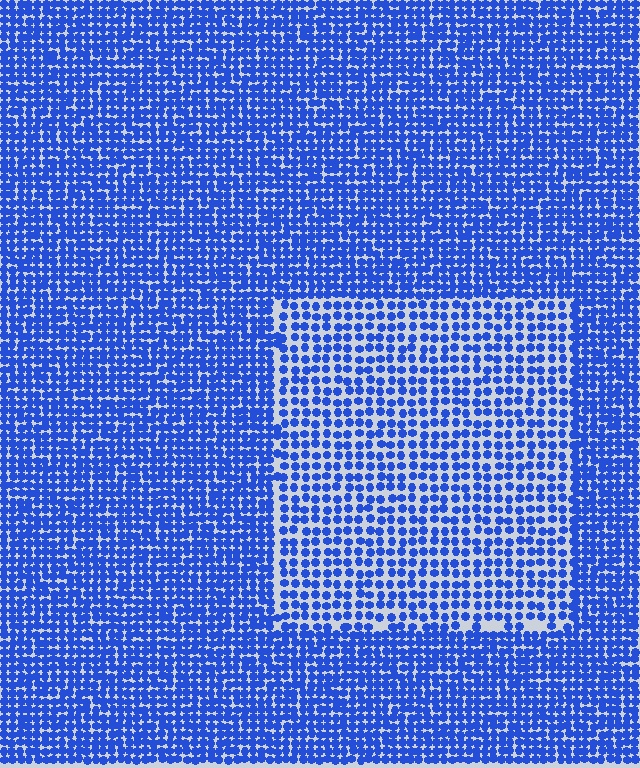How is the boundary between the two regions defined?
The boundary is defined by a change in element density (approximately 1.7x ratio). All elements are the same color, size, and shape.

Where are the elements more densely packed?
The elements are more densely packed outside the rectangle boundary.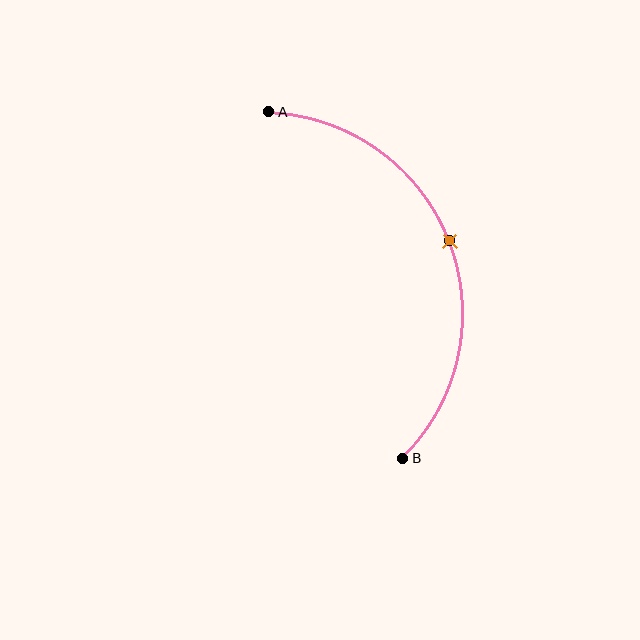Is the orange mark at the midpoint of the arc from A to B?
Yes. The orange mark lies on the arc at equal arc-length from both A and B — it is the arc midpoint.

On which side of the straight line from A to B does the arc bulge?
The arc bulges to the right of the straight line connecting A and B.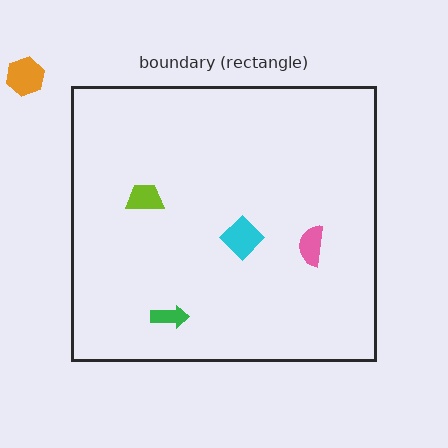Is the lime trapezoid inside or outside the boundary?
Inside.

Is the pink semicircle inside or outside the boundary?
Inside.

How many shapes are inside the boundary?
4 inside, 1 outside.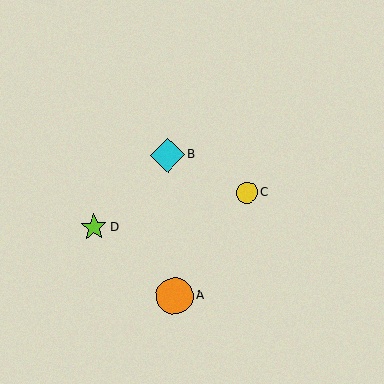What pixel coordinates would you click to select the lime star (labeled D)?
Click at (94, 227) to select the lime star D.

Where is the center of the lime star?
The center of the lime star is at (94, 227).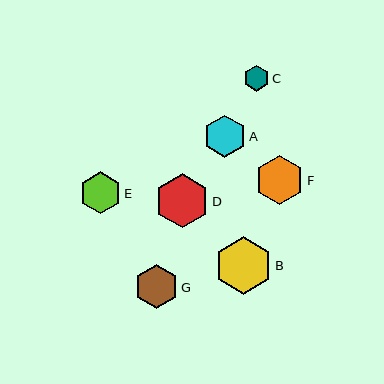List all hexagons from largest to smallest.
From largest to smallest: B, D, F, G, E, A, C.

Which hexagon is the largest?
Hexagon B is the largest with a size of approximately 57 pixels.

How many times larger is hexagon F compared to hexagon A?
Hexagon F is approximately 1.2 times the size of hexagon A.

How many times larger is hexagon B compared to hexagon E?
Hexagon B is approximately 1.4 times the size of hexagon E.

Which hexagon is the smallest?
Hexagon C is the smallest with a size of approximately 26 pixels.